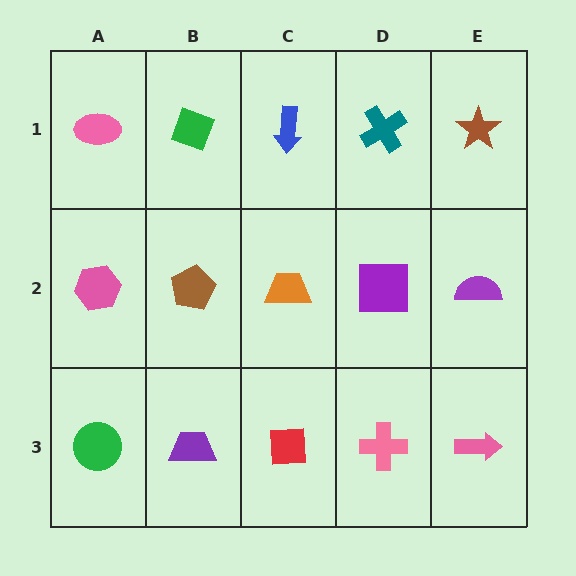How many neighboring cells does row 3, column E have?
2.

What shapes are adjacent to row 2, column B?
A green diamond (row 1, column B), a purple trapezoid (row 3, column B), a pink hexagon (row 2, column A), an orange trapezoid (row 2, column C).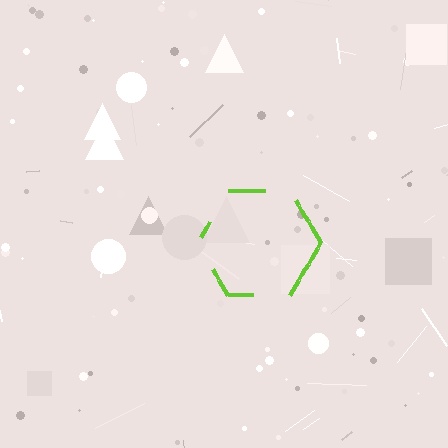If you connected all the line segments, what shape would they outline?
They would outline a hexagon.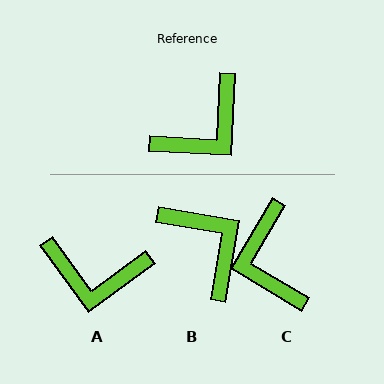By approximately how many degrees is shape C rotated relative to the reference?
Approximately 118 degrees clockwise.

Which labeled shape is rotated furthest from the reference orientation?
C, about 118 degrees away.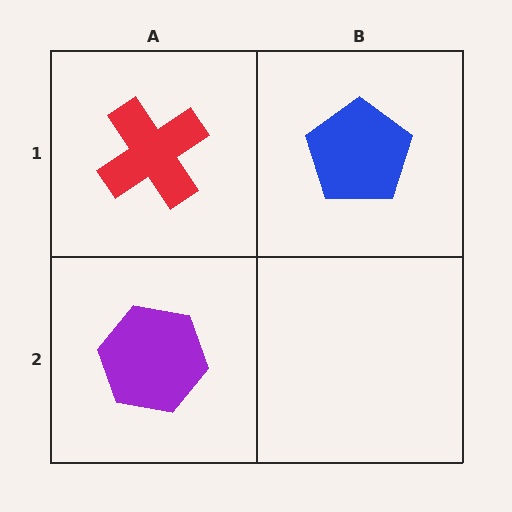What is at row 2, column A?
A purple hexagon.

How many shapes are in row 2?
1 shape.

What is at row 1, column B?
A blue pentagon.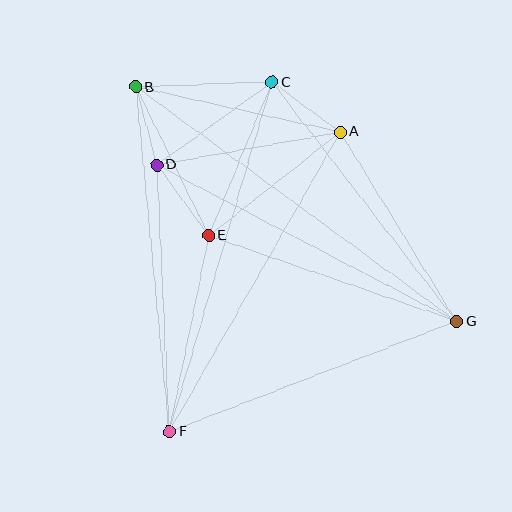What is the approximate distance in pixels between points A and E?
The distance between A and E is approximately 167 pixels.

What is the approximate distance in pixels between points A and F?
The distance between A and F is approximately 345 pixels.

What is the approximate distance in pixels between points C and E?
The distance between C and E is approximately 166 pixels.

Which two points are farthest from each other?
Points B and G are farthest from each other.